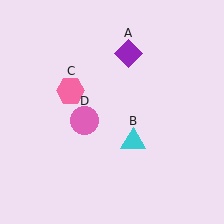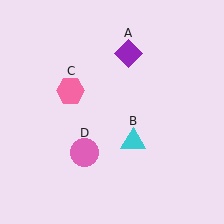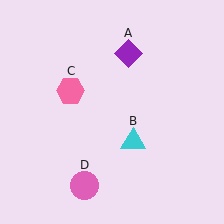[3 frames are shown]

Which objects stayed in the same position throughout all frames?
Purple diamond (object A) and cyan triangle (object B) and pink hexagon (object C) remained stationary.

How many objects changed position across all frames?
1 object changed position: pink circle (object D).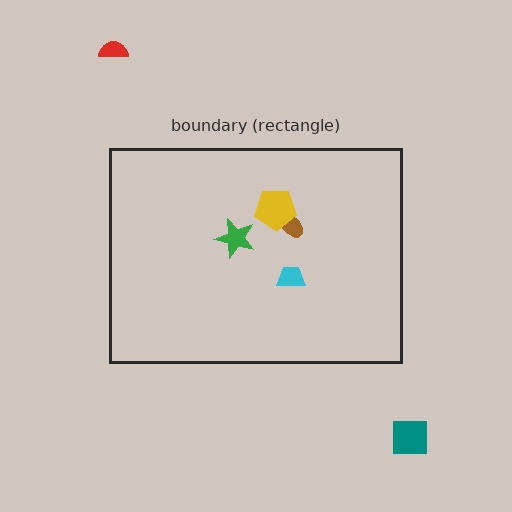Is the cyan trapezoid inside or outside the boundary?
Inside.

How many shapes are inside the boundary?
4 inside, 2 outside.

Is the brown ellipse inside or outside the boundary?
Inside.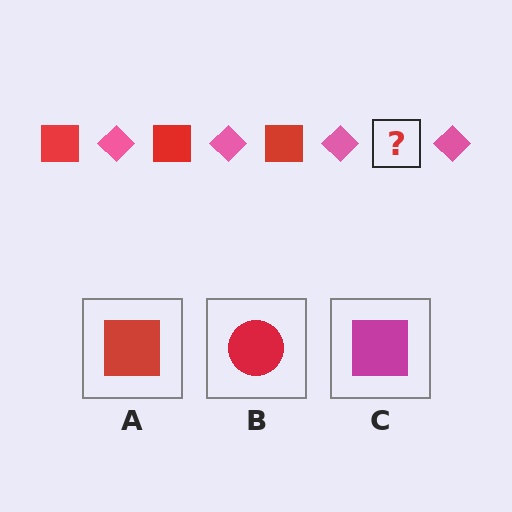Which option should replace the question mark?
Option A.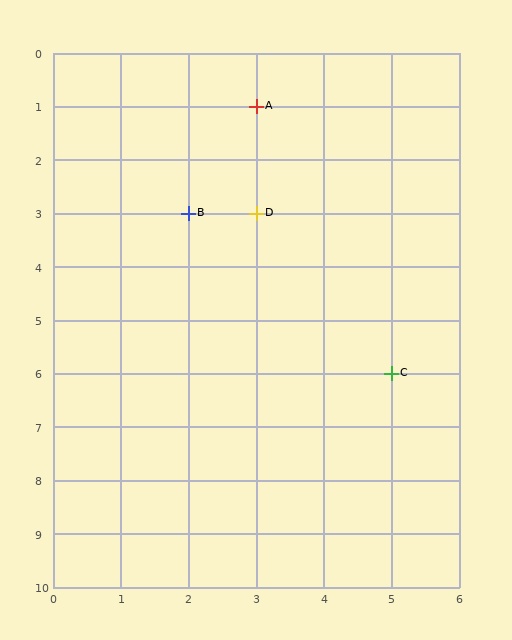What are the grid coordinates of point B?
Point B is at grid coordinates (2, 3).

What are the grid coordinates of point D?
Point D is at grid coordinates (3, 3).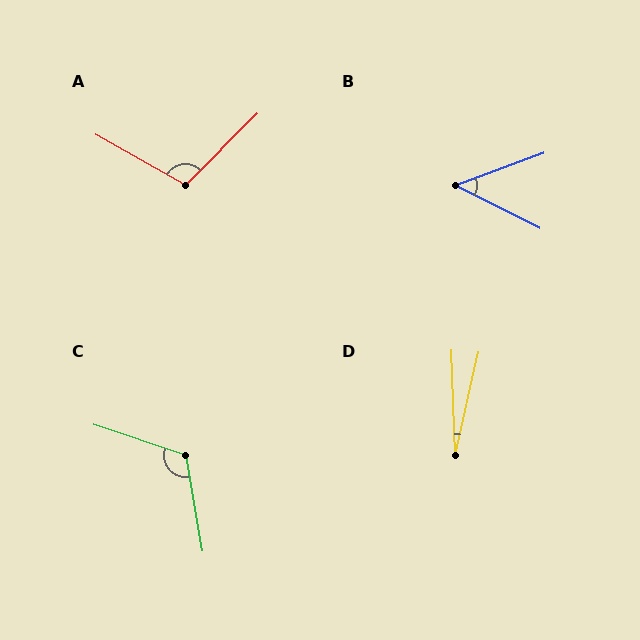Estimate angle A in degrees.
Approximately 105 degrees.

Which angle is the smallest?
D, at approximately 15 degrees.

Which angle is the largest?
C, at approximately 118 degrees.